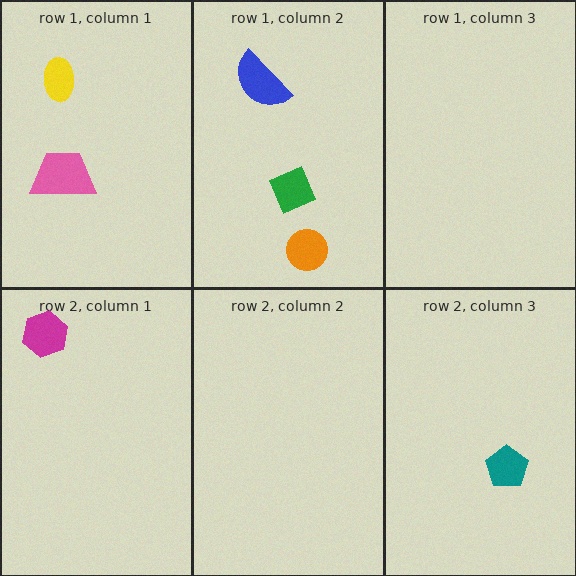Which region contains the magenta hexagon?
The row 2, column 1 region.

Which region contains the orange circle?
The row 1, column 2 region.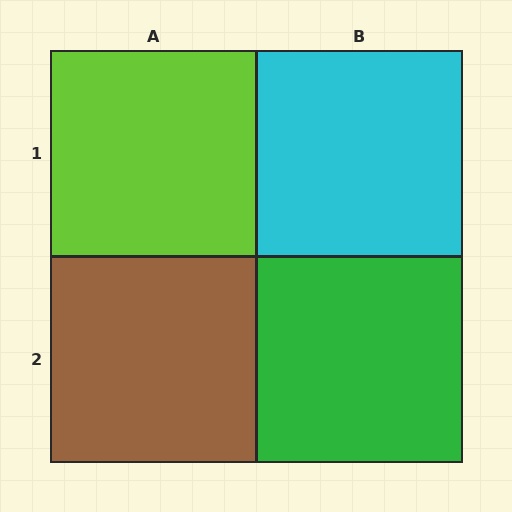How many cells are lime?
1 cell is lime.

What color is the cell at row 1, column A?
Lime.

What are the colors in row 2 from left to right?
Brown, green.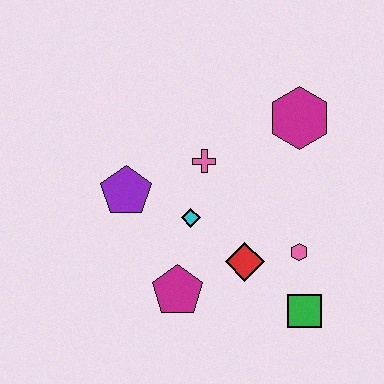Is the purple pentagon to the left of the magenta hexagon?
Yes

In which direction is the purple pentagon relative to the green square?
The purple pentagon is to the left of the green square.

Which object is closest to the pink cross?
The cyan diamond is closest to the pink cross.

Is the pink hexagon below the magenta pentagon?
No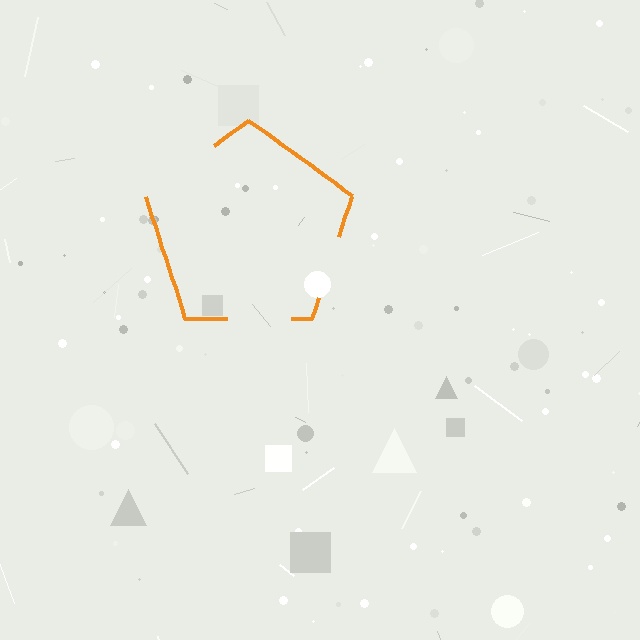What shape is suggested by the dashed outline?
The dashed outline suggests a pentagon.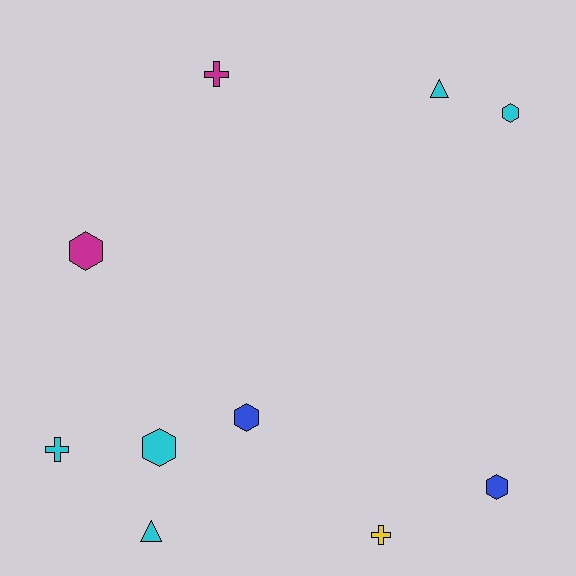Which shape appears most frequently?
Hexagon, with 5 objects.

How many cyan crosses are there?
There is 1 cyan cross.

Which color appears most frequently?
Cyan, with 5 objects.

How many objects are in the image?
There are 10 objects.